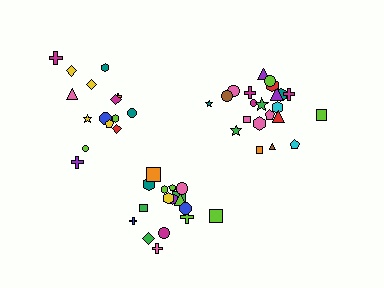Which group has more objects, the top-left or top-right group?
The top-right group.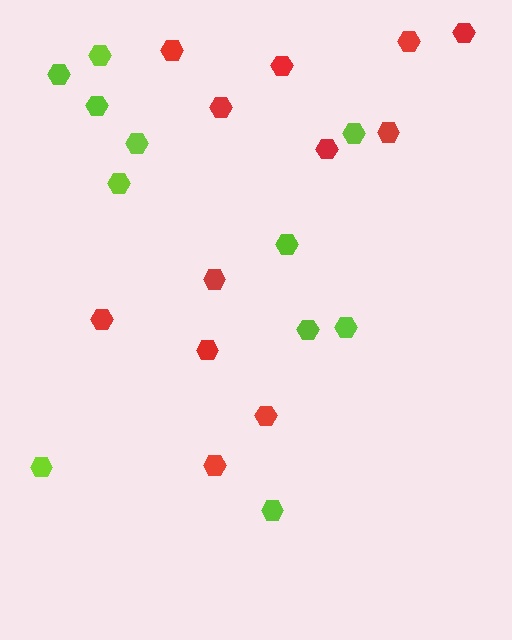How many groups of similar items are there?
There are 2 groups: one group of red hexagons (12) and one group of lime hexagons (11).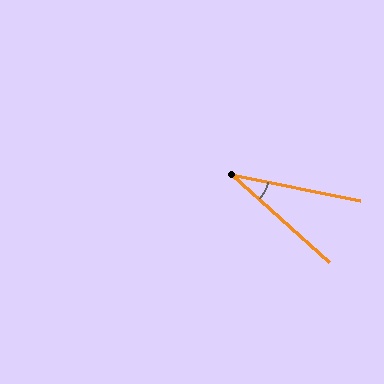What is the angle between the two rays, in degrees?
Approximately 31 degrees.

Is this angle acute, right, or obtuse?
It is acute.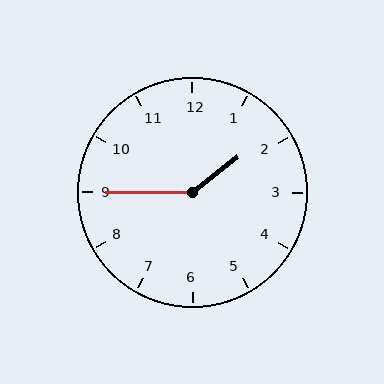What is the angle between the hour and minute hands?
Approximately 142 degrees.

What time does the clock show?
1:45.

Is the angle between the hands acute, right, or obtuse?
It is obtuse.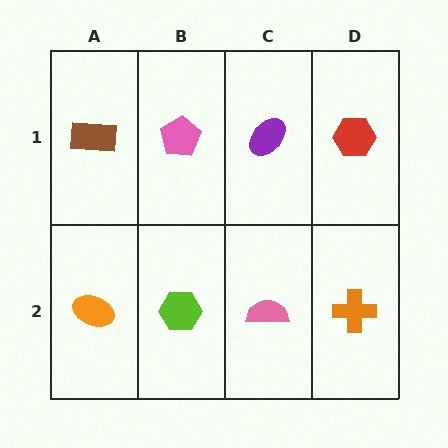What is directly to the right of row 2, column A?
A lime hexagon.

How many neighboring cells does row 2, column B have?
3.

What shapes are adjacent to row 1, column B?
A lime hexagon (row 2, column B), a brown rectangle (row 1, column A), a purple ellipse (row 1, column C).